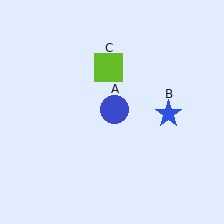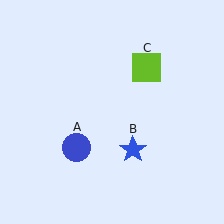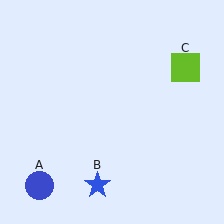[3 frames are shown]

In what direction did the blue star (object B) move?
The blue star (object B) moved down and to the left.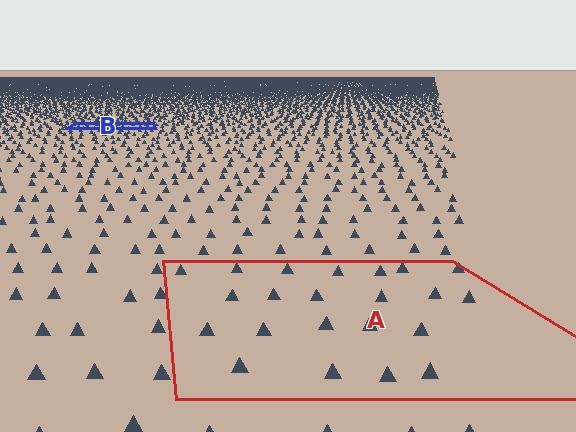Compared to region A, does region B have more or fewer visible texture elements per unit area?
Region B has more texture elements per unit area — they are packed more densely because it is farther away.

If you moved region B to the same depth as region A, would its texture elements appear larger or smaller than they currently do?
They would appear larger. At a closer depth, the same texture elements are projected at a bigger on-screen size.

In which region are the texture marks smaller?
The texture marks are smaller in region B, because it is farther away.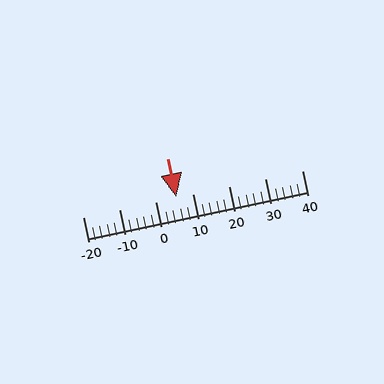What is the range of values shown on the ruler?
The ruler shows values from -20 to 40.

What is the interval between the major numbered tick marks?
The major tick marks are spaced 10 units apart.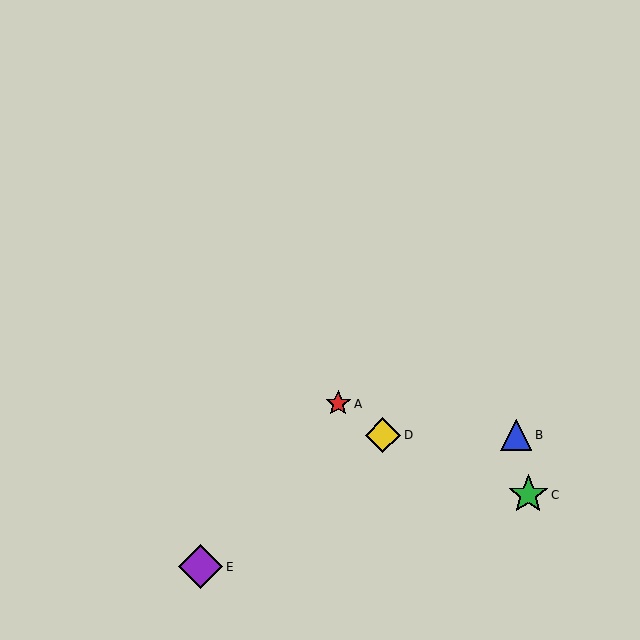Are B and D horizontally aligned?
Yes, both are at y≈435.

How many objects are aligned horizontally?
2 objects (B, D) are aligned horizontally.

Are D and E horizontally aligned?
No, D is at y≈435 and E is at y≈567.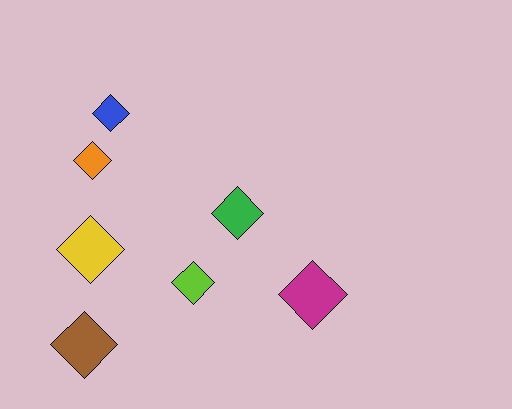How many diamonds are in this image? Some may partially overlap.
There are 7 diamonds.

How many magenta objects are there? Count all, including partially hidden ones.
There is 1 magenta object.